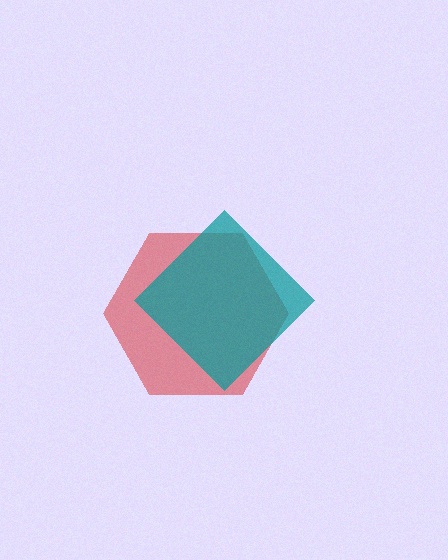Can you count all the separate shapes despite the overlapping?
Yes, there are 2 separate shapes.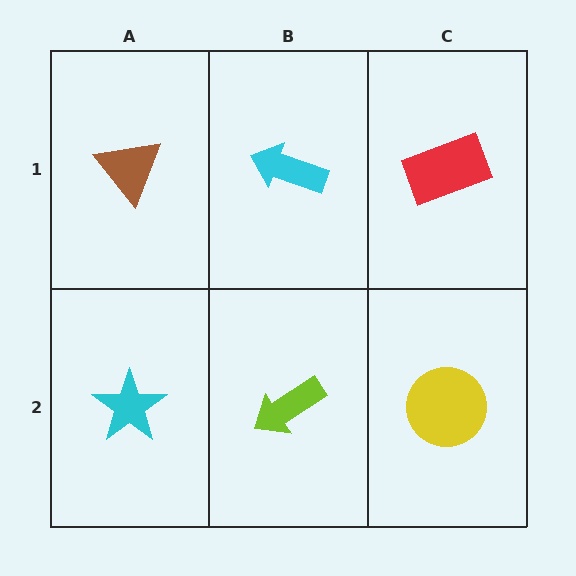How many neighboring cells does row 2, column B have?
3.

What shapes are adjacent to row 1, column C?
A yellow circle (row 2, column C), a cyan arrow (row 1, column B).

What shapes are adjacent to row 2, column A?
A brown triangle (row 1, column A), a lime arrow (row 2, column B).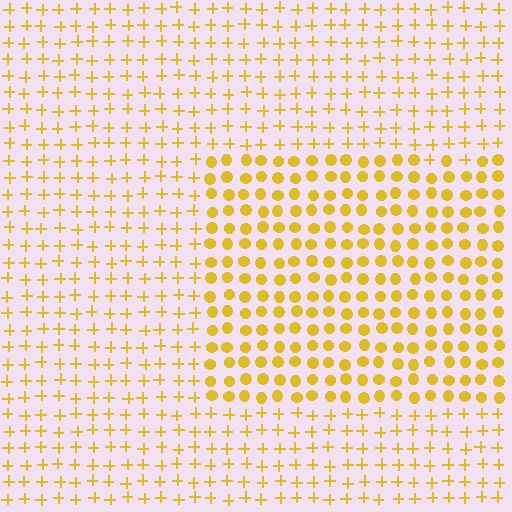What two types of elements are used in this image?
The image uses circles inside the rectangle region and plus signs outside it.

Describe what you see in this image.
The image is filled with small yellow elements arranged in a uniform grid. A rectangle-shaped region contains circles, while the surrounding area contains plus signs. The boundary is defined purely by the change in element shape.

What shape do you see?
I see a rectangle.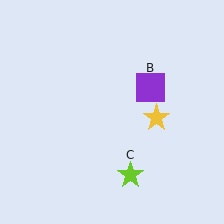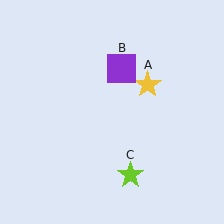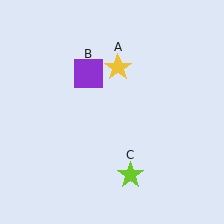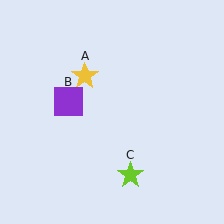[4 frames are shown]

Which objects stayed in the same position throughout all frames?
Lime star (object C) remained stationary.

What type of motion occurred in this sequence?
The yellow star (object A), purple square (object B) rotated counterclockwise around the center of the scene.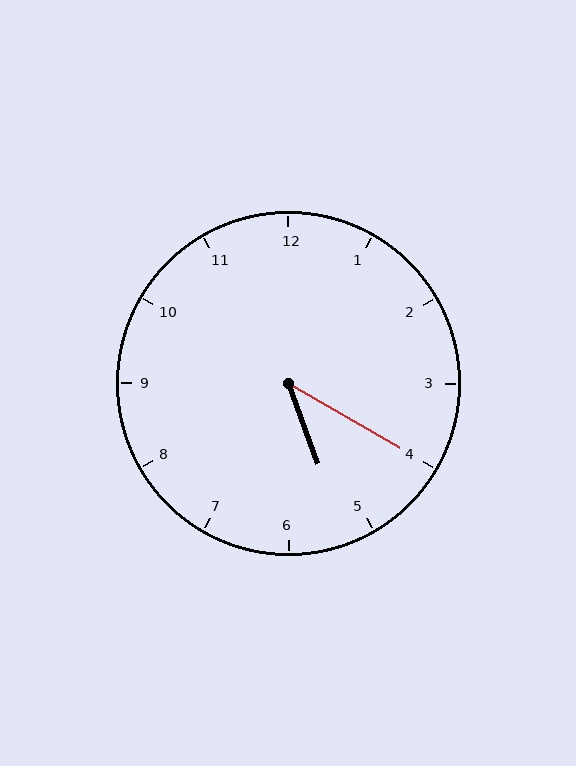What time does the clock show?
5:20.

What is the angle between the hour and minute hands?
Approximately 40 degrees.